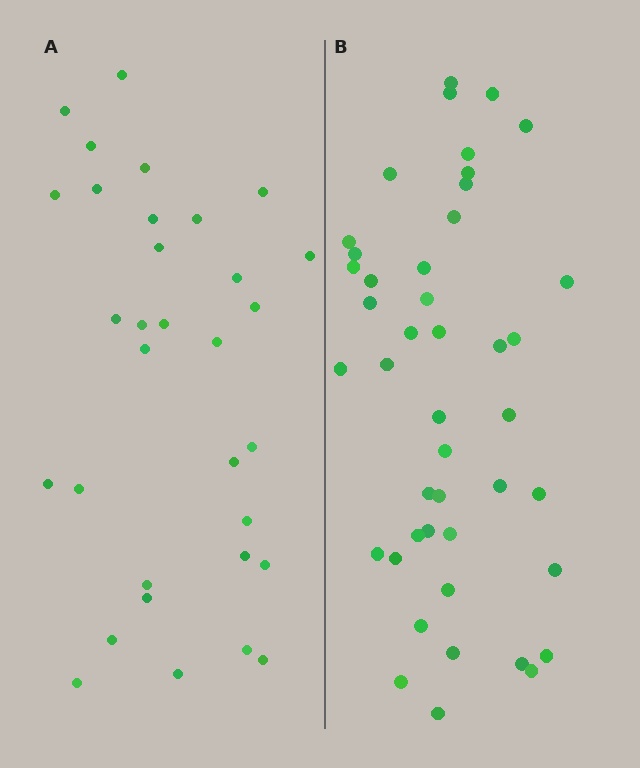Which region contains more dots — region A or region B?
Region B (the right region) has more dots.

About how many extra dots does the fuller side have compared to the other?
Region B has roughly 12 or so more dots than region A.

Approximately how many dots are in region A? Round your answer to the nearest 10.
About 30 dots. (The exact count is 32, which rounds to 30.)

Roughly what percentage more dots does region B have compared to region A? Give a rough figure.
About 40% more.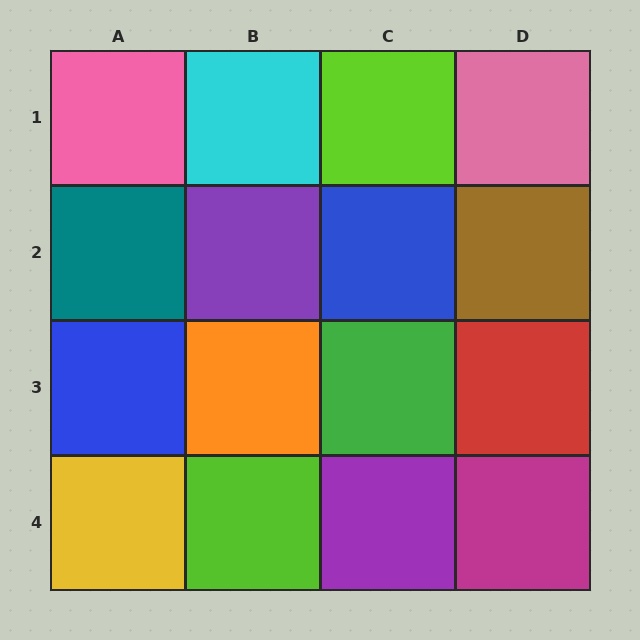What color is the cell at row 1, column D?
Pink.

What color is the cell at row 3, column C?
Green.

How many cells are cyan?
1 cell is cyan.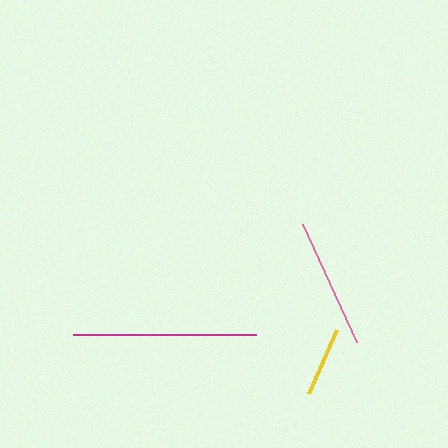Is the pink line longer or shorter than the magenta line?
The magenta line is longer than the pink line.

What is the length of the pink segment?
The pink segment is approximately 130 pixels long.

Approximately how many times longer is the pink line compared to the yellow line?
The pink line is approximately 1.9 times the length of the yellow line.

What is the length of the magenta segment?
The magenta segment is approximately 183 pixels long.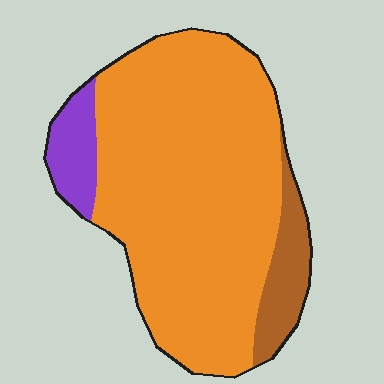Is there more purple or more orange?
Orange.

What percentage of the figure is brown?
Brown covers roughly 10% of the figure.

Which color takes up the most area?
Orange, at roughly 80%.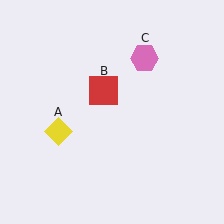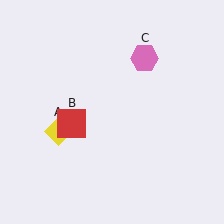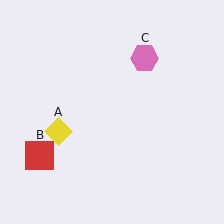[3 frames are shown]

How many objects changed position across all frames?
1 object changed position: red square (object B).